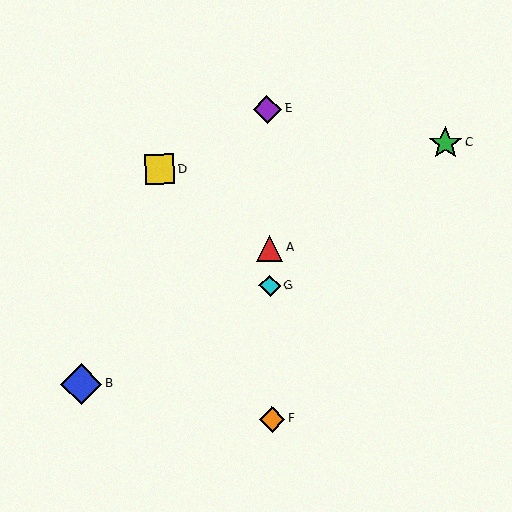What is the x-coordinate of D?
Object D is at x≈160.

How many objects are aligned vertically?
4 objects (A, E, F, G) are aligned vertically.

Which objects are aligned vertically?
Objects A, E, F, G are aligned vertically.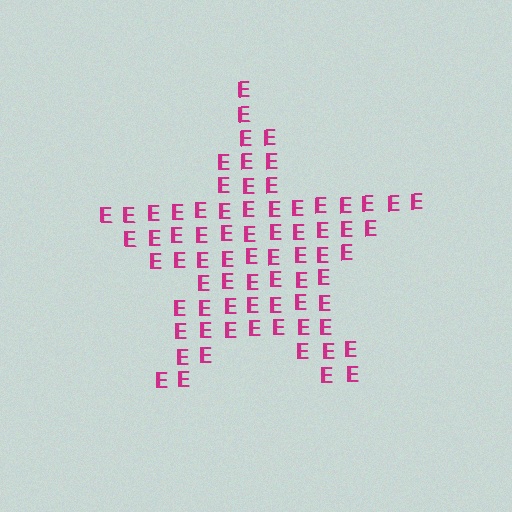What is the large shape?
The large shape is a star.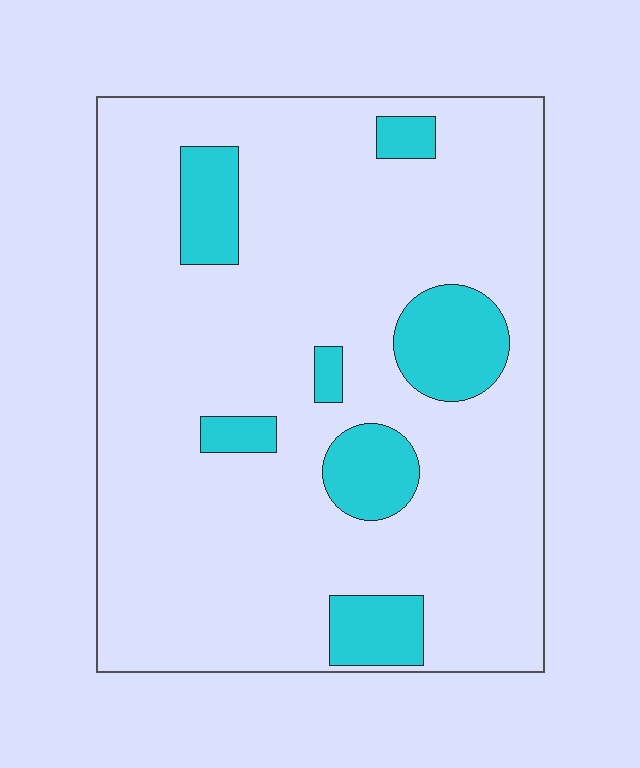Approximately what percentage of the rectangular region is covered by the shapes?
Approximately 15%.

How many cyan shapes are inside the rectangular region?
7.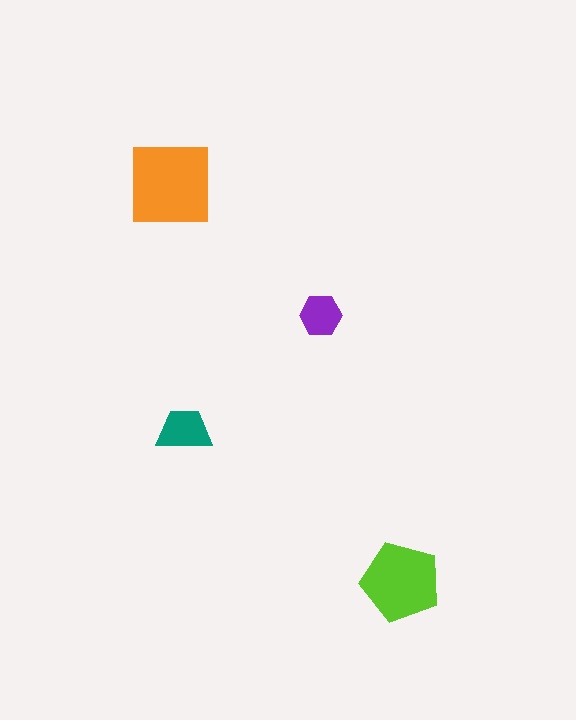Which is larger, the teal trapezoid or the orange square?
The orange square.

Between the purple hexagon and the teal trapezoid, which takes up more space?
The teal trapezoid.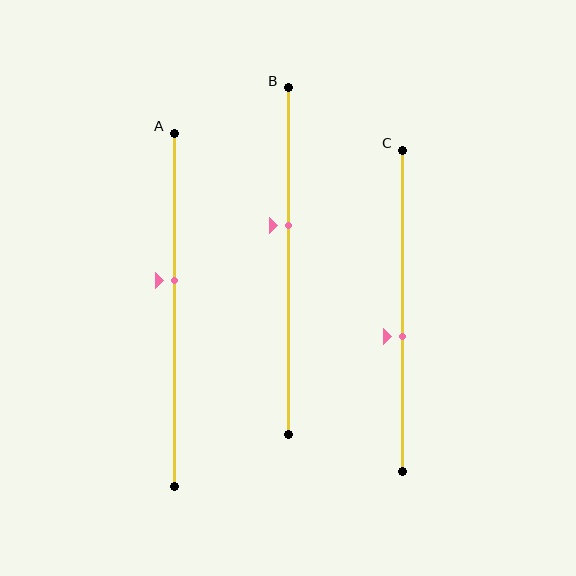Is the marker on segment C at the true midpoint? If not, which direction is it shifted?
No, the marker on segment C is shifted downward by about 8% of the segment length.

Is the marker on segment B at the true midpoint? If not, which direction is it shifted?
No, the marker on segment B is shifted upward by about 10% of the segment length.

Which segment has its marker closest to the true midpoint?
Segment C has its marker closest to the true midpoint.